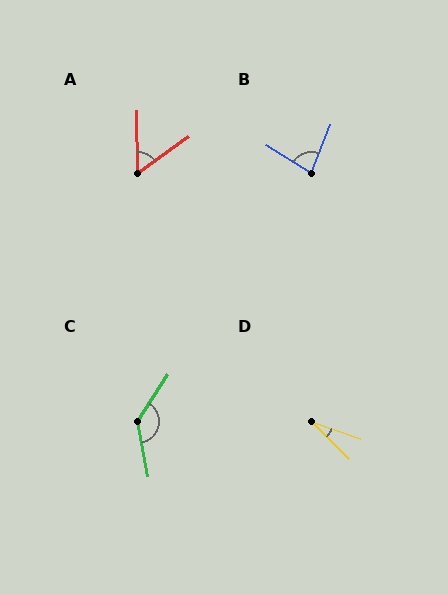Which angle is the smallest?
D, at approximately 26 degrees.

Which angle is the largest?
C, at approximately 136 degrees.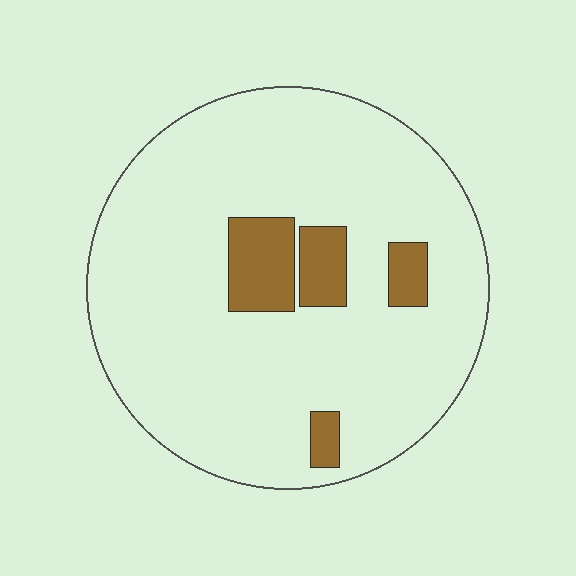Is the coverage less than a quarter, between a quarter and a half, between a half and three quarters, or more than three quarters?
Less than a quarter.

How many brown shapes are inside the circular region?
4.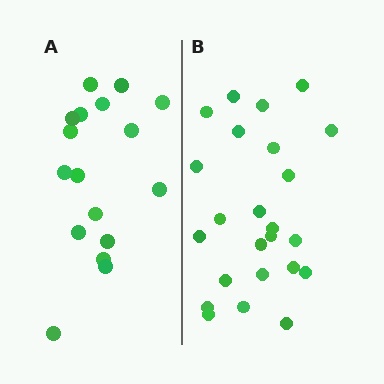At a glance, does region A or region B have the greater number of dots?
Region B (the right region) has more dots.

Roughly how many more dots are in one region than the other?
Region B has roughly 8 or so more dots than region A.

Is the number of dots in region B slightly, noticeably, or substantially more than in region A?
Region B has noticeably more, but not dramatically so. The ratio is roughly 1.4 to 1.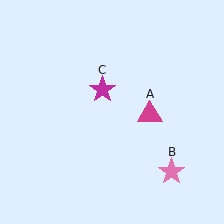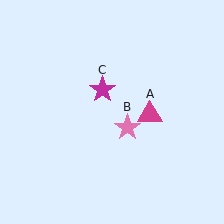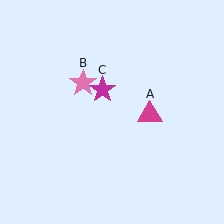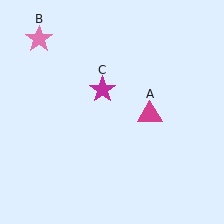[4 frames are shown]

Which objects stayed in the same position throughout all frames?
Magenta triangle (object A) and magenta star (object C) remained stationary.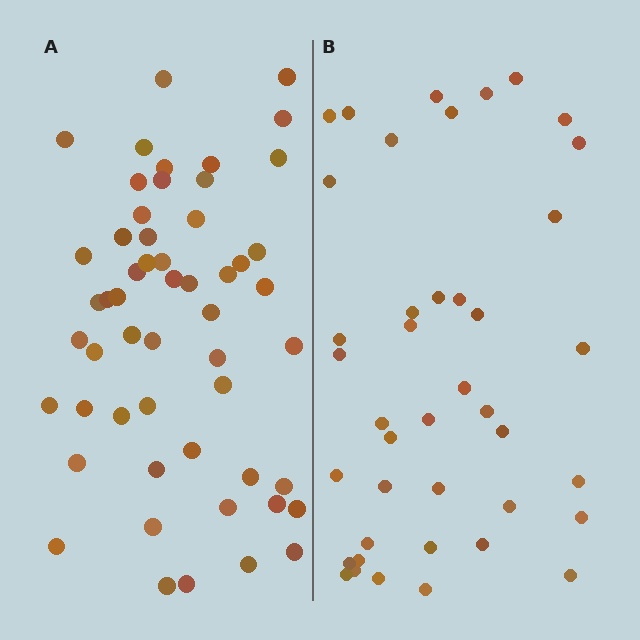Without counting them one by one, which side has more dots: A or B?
Region A (the left region) has more dots.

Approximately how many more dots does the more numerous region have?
Region A has approximately 15 more dots than region B.